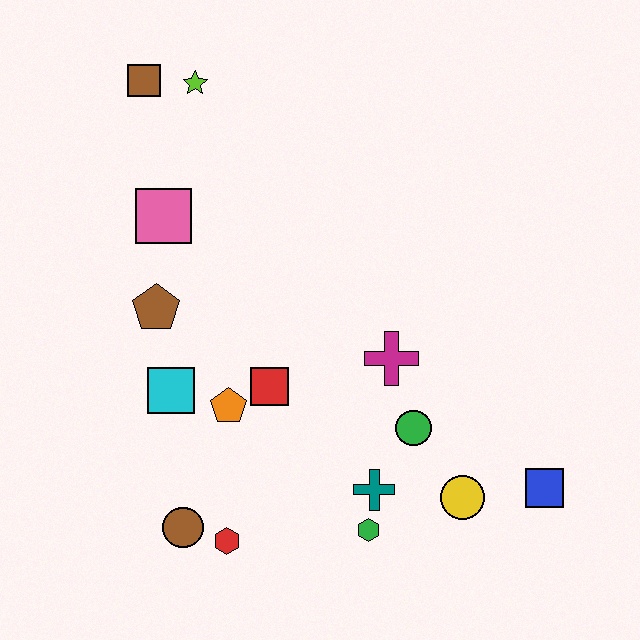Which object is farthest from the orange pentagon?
The brown square is farthest from the orange pentagon.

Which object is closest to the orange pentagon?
The red square is closest to the orange pentagon.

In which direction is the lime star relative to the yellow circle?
The lime star is above the yellow circle.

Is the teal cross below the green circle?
Yes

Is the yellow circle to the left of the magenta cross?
No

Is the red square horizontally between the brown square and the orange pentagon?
No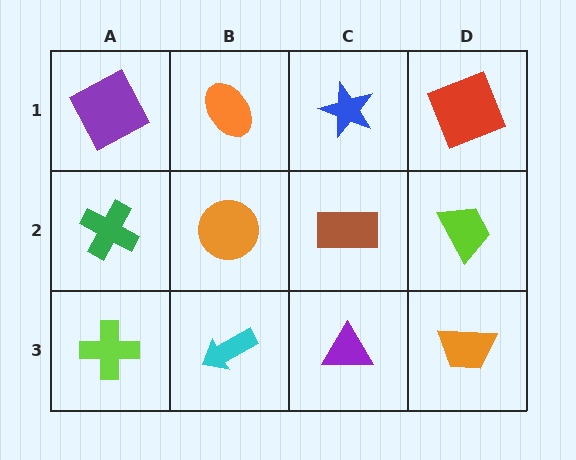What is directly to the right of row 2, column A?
An orange circle.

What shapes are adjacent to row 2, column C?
A blue star (row 1, column C), a purple triangle (row 3, column C), an orange circle (row 2, column B), a lime trapezoid (row 2, column D).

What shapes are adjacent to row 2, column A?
A purple square (row 1, column A), a lime cross (row 3, column A), an orange circle (row 2, column B).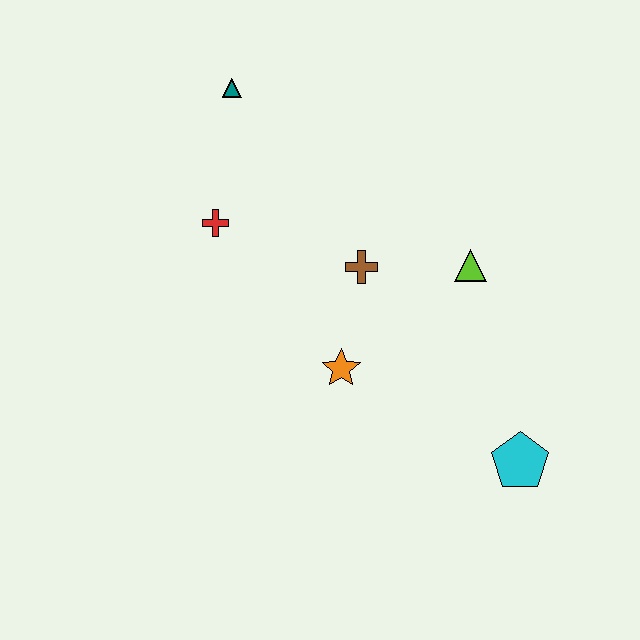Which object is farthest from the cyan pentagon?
The teal triangle is farthest from the cyan pentagon.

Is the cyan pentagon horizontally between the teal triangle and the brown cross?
No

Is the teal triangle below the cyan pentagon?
No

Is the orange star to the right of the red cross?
Yes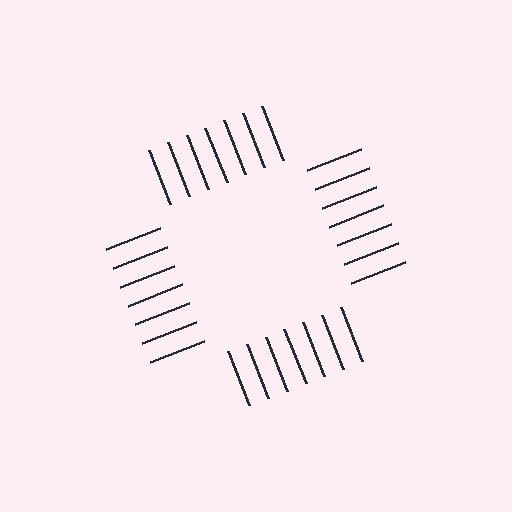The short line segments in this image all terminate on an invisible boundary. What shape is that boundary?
An illusory square — the line segments terminate on its edges but no continuous stroke is drawn.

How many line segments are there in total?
28 — 7 along each of the 4 edges.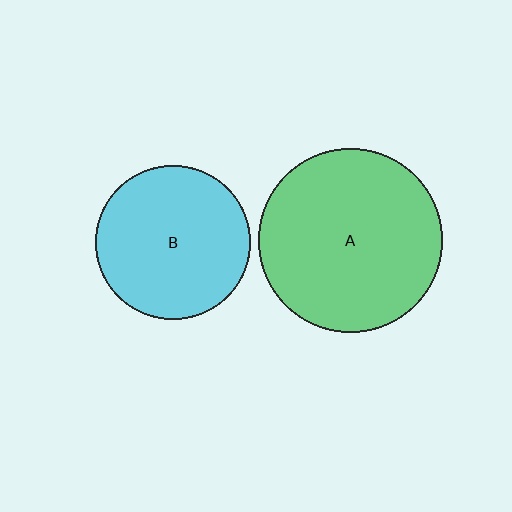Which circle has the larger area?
Circle A (green).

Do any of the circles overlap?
No, none of the circles overlap.